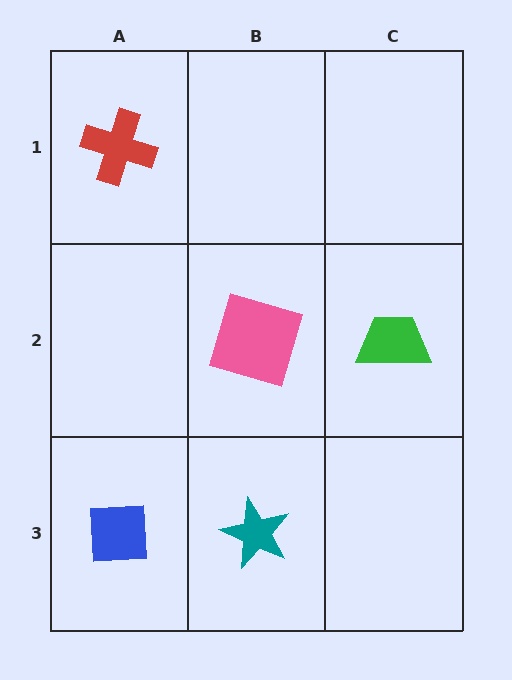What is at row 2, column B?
A pink square.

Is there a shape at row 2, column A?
No, that cell is empty.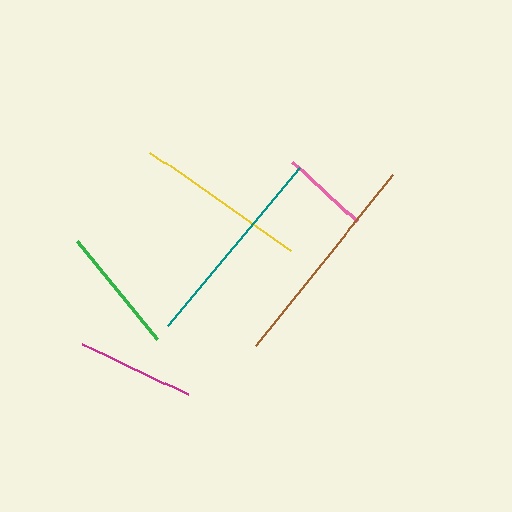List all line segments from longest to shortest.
From longest to shortest: brown, teal, yellow, green, magenta, pink.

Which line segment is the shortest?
The pink line is the shortest at approximately 88 pixels.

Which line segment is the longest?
The brown line is the longest at approximately 219 pixels.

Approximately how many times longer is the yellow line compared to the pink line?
The yellow line is approximately 2.0 times the length of the pink line.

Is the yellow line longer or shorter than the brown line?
The brown line is longer than the yellow line.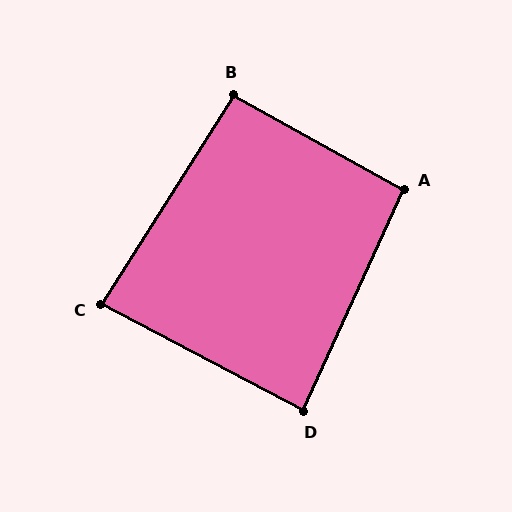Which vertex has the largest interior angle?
A, at approximately 95 degrees.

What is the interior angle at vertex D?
Approximately 87 degrees (approximately right).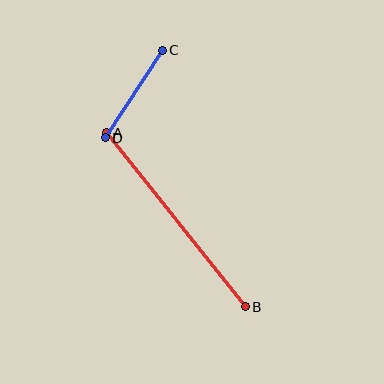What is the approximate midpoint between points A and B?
The midpoint is at approximately (176, 220) pixels.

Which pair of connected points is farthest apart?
Points A and B are farthest apart.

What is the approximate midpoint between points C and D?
The midpoint is at approximately (134, 94) pixels.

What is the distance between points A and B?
The distance is approximately 223 pixels.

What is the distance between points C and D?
The distance is approximately 105 pixels.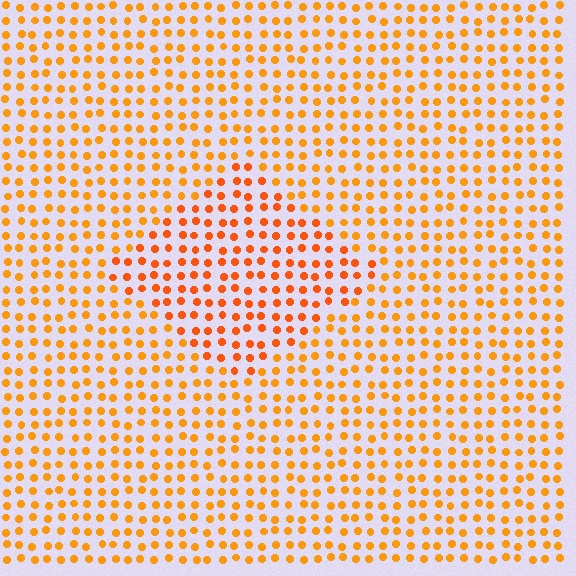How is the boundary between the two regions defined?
The boundary is defined purely by a slight shift in hue (about 18 degrees). Spacing, size, and orientation are identical on both sides.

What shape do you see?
I see a diamond.